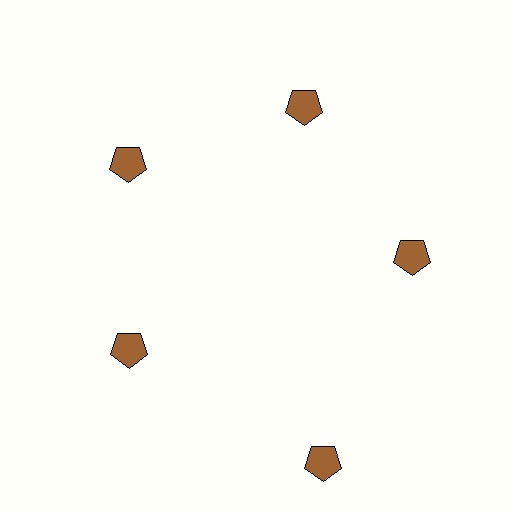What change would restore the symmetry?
The symmetry would be restored by moving it inward, back onto the ring so that all 5 pentagons sit at equal angles and equal distance from the center.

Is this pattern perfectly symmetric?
No. The 5 brown pentagons are arranged in a ring, but one element near the 5 o'clock position is pushed outward from the center, breaking the 5-fold rotational symmetry.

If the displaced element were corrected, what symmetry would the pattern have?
It would have 5-fold rotational symmetry — the pattern would map onto itself every 72 degrees.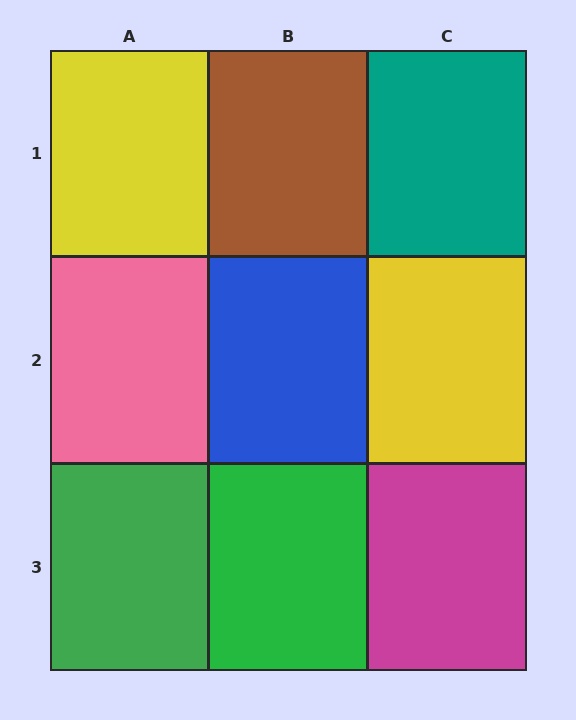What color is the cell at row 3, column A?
Green.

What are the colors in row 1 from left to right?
Yellow, brown, teal.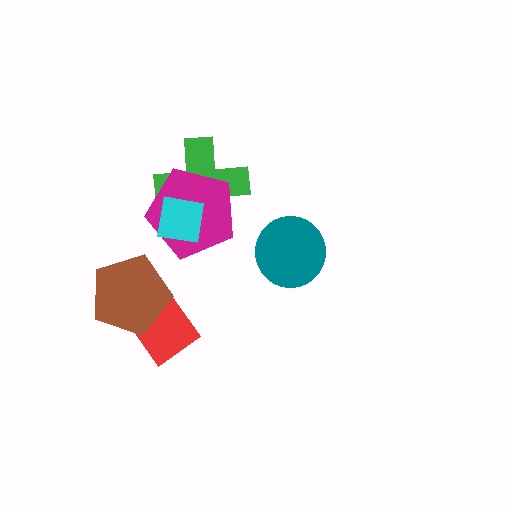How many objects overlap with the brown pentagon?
1 object overlaps with the brown pentagon.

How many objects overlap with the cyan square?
2 objects overlap with the cyan square.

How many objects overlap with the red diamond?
1 object overlaps with the red diamond.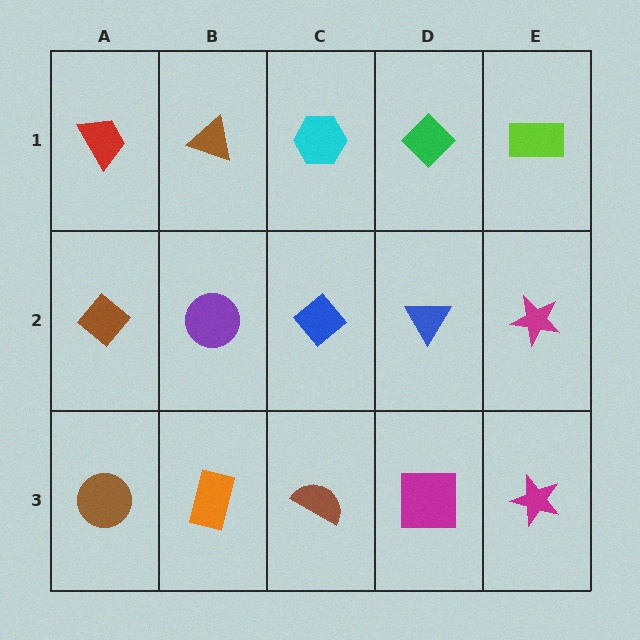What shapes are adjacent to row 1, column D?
A blue triangle (row 2, column D), a cyan hexagon (row 1, column C), a lime rectangle (row 1, column E).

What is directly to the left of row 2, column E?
A blue triangle.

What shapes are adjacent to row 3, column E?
A magenta star (row 2, column E), a magenta square (row 3, column D).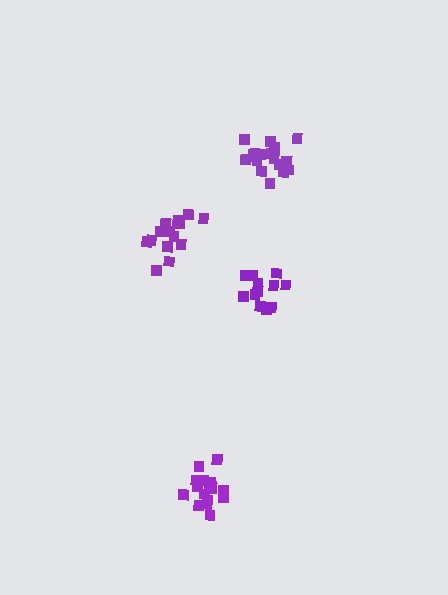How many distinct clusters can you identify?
There are 4 distinct clusters.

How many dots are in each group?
Group 1: 13 dots, Group 2: 15 dots, Group 3: 18 dots, Group 4: 18 dots (64 total).